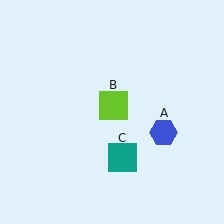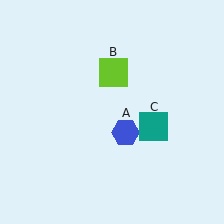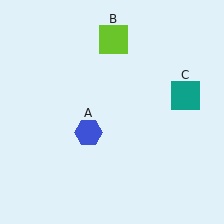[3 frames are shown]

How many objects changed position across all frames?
3 objects changed position: blue hexagon (object A), lime square (object B), teal square (object C).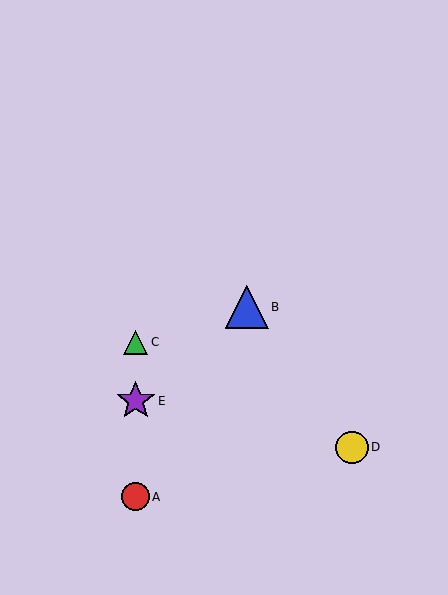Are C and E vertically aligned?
Yes, both are at x≈136.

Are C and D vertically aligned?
No, C is at x≈136 and D is at x≈352.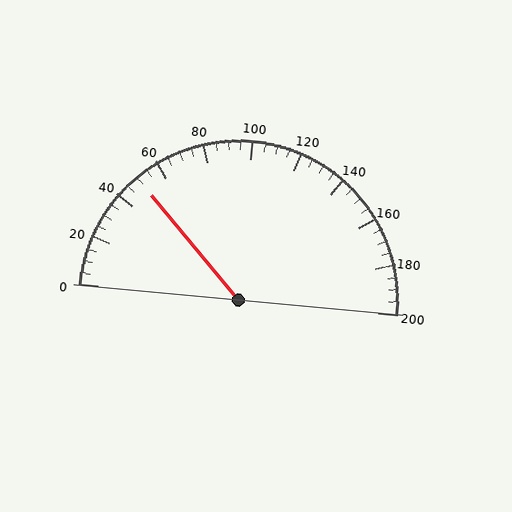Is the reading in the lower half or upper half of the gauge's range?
The reading is in the lower half of the range (0 to 200).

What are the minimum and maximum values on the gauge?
The gauge ranges from 0 to 200.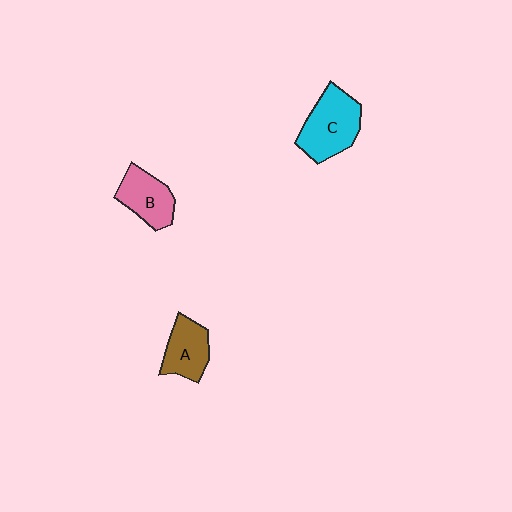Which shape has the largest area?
Shape C (cyan).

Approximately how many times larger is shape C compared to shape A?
Approximately 1.4 times.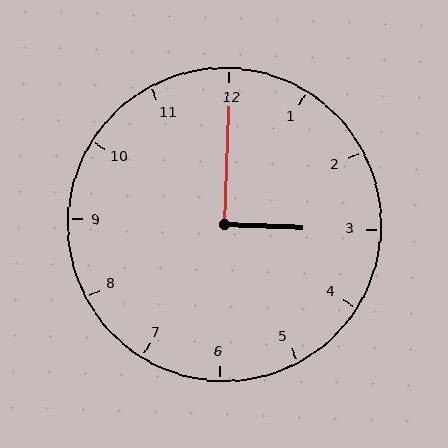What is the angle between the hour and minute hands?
Approximately 90 degrees.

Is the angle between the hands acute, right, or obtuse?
It is right.